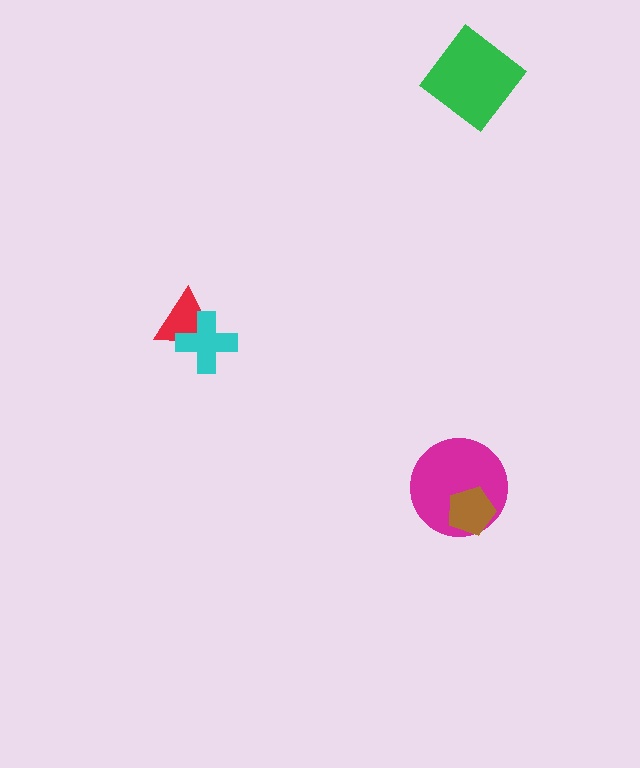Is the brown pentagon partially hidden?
No, no other shape covers it.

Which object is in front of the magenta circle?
The brown pentagon is in front of the magenta circle.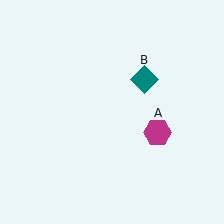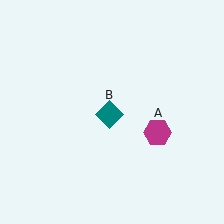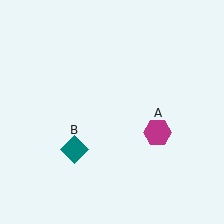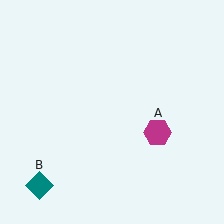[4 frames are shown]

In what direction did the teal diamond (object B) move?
The teal diamond (object B) moved down and to the left.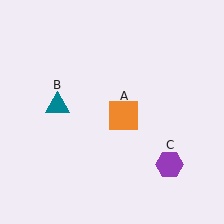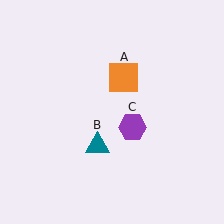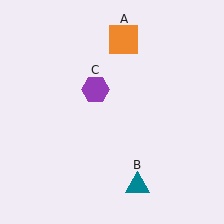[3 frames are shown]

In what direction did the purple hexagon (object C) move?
The purple hexagon (object C) moved up and to the left.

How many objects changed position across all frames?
3 objects changed position: orange square (object A), teal triangle (object B), purple hexagon (object C).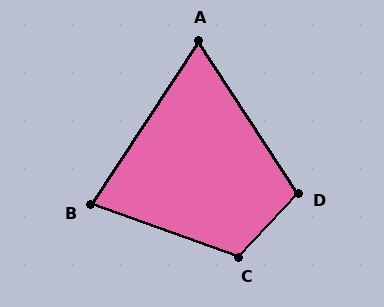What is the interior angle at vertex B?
Approximately 76 degrees (acute).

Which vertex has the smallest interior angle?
A, at approximately 66 degrees.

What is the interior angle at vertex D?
Approximately 104 degrees (obtuse).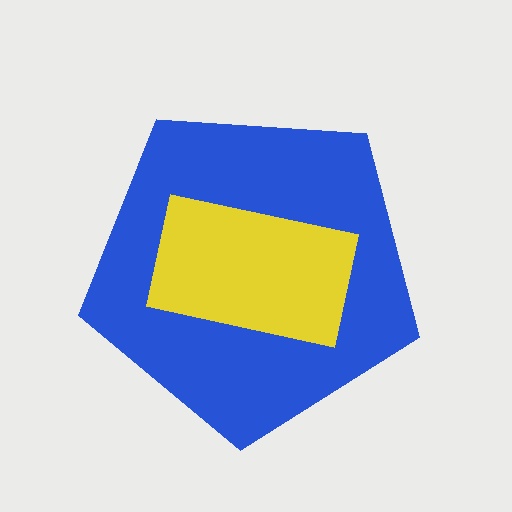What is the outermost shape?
The blue pentagon.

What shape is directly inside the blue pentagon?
The yellow rectangle.